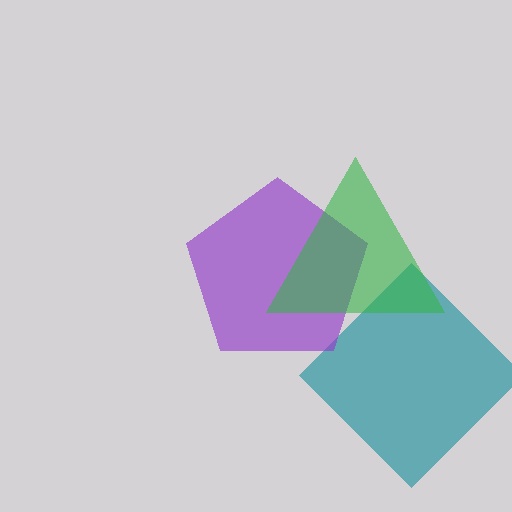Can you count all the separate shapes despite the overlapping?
Yes, there are 3 separate shapes.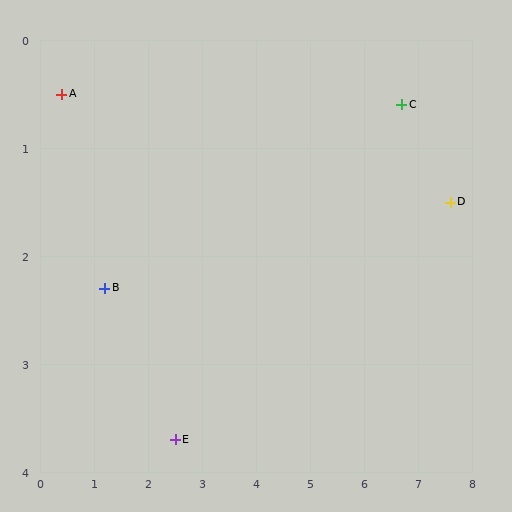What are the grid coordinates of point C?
Point C is at approximately (6.7, 0.6).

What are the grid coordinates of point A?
Point A is at approximately (0.4, 0.5).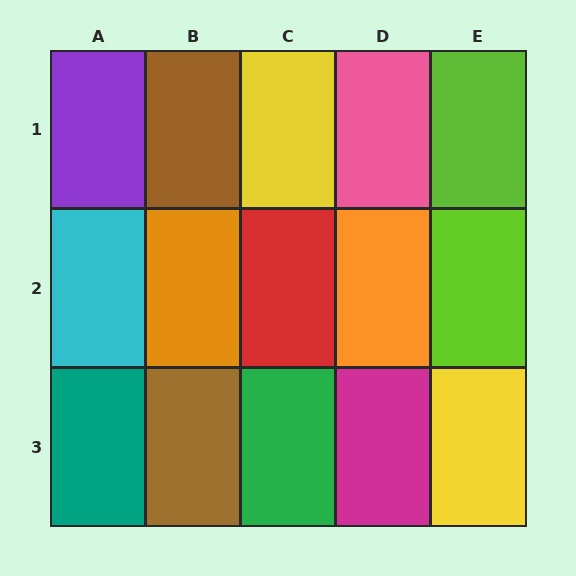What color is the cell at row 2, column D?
Orange.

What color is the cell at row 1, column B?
Brown.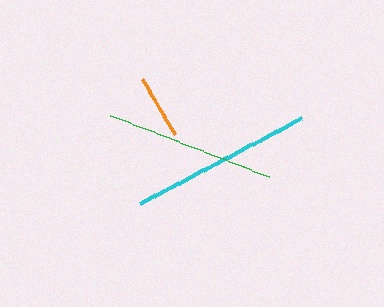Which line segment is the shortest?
The orange line is the shortest at approximately 65 pixels.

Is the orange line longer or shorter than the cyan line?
The cyan line is longer than the orange line.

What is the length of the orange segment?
The orange segment is approximately 65 pixels long.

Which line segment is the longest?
The cyan line is the longest at approximately 183 pixels.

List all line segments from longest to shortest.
From longest to shortest: cyan, green, orange.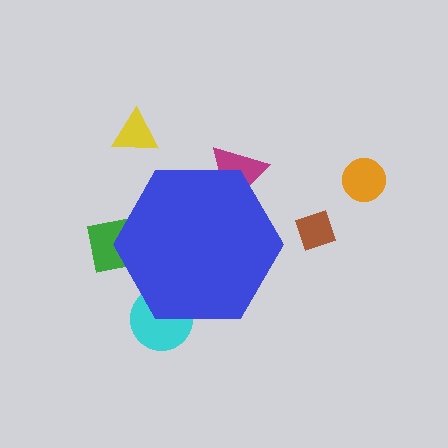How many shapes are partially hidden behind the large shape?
3 shapes are partially hidden.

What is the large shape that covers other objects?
A blue hexagon.